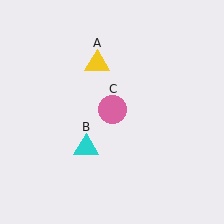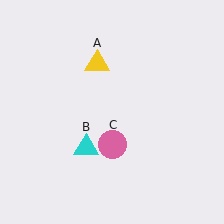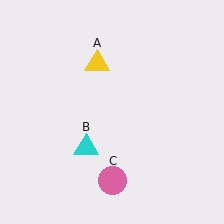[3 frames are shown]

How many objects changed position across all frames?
1 object changed position: pink circle (object C).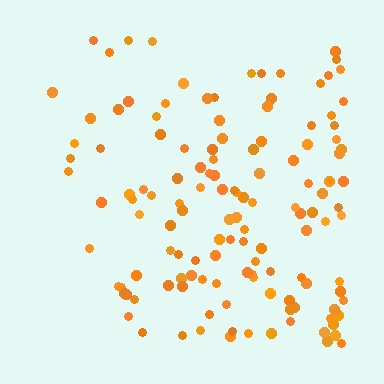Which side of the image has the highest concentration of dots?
The right.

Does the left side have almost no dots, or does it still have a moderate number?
Still a moderate number, just noticeably fewer than the right.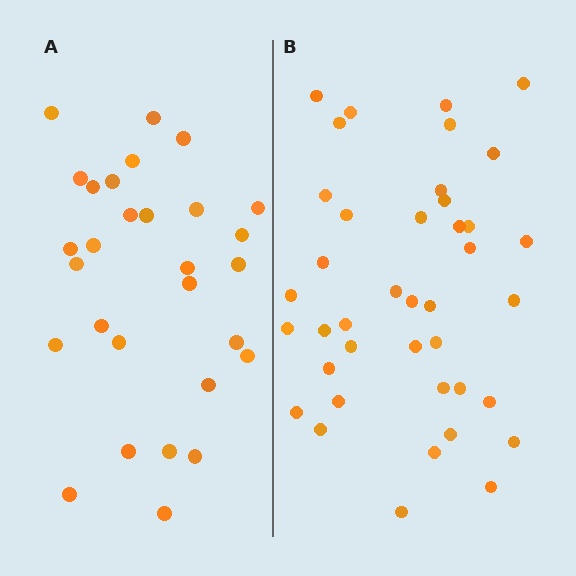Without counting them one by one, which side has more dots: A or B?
Region B (the right region) has more dots.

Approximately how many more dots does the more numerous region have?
Region B has roughly 12 or so more dots than region A.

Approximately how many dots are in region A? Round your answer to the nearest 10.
About 30 dots. (The exact count is 29, which rounds to 30.)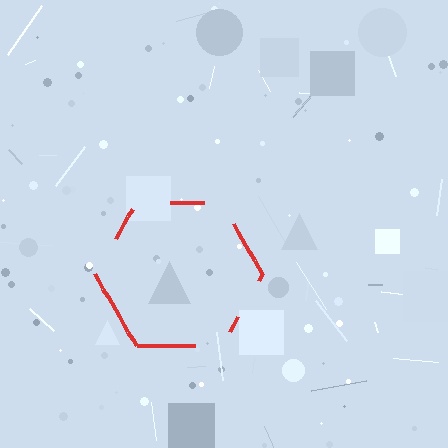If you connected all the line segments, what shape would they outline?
They would outline a hexagon.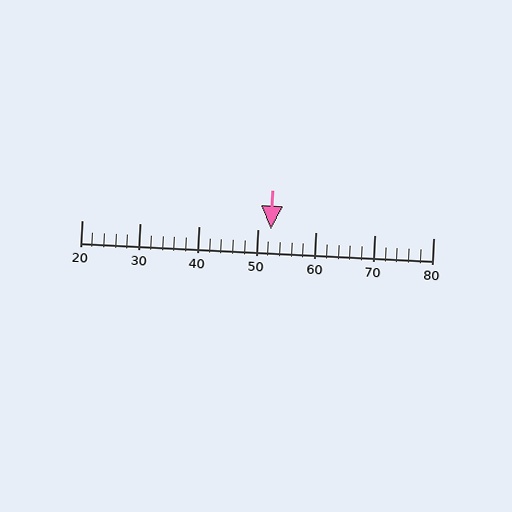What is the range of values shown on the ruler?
The ruler shows values from 20 to 80.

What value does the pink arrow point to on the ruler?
The pink arrow points to approximately 52.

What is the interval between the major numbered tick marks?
The major tick marks are spaced 10 units apart.